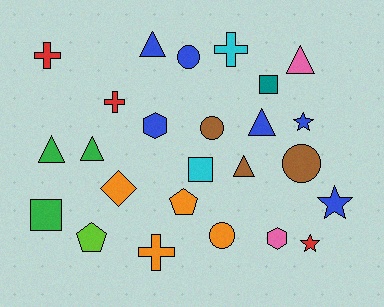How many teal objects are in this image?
There is 1 teal object.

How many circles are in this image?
There are 4 circles.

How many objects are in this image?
There are 25 objects.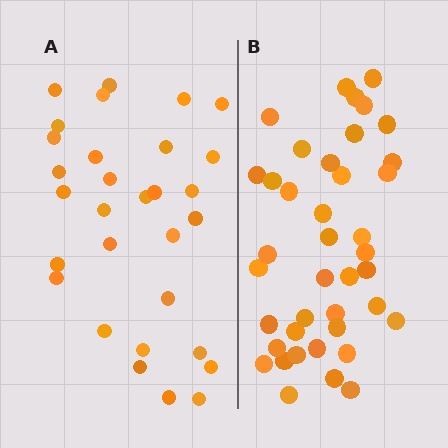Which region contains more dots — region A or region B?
Region B (the right region) has more dots.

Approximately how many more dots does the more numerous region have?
Region B has roughly 10 or so more dots than region A.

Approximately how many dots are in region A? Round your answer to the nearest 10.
About 30 dots.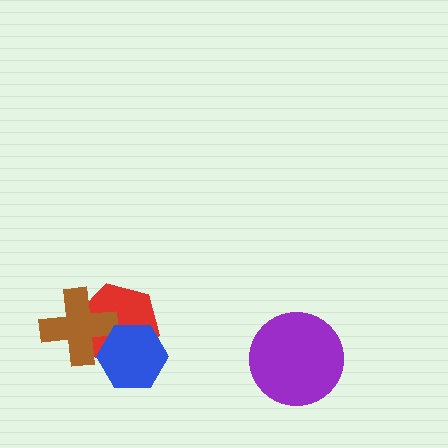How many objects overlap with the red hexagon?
2 objects overlap with the red hexagon.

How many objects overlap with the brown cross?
2 objects overlap with the brown cross.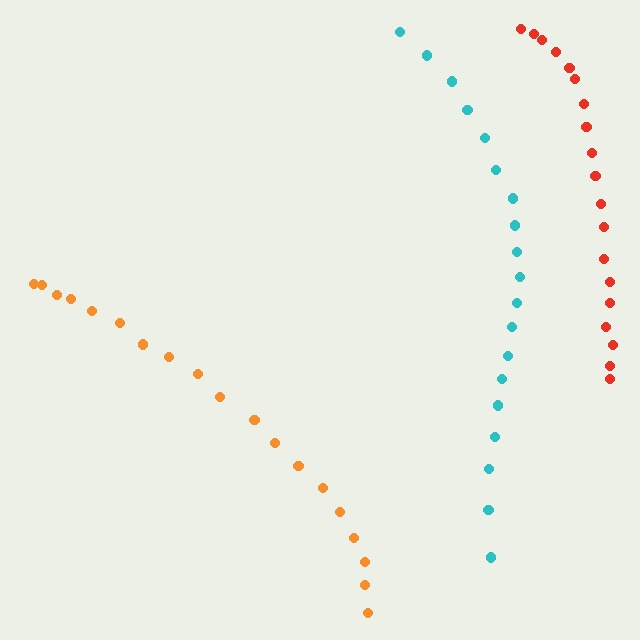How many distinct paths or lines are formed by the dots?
There are 3 distinct paths.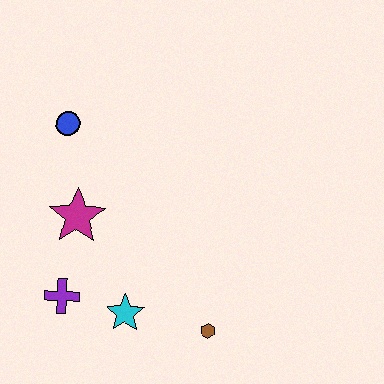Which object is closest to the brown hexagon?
The cyan star is closest to the brown hexagon.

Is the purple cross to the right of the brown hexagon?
No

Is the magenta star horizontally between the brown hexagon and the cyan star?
No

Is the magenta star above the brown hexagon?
Yes